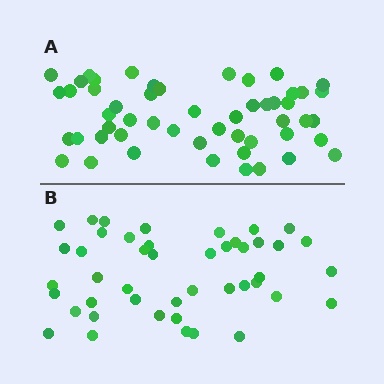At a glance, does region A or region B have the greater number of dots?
Region A (the top region) has more dots.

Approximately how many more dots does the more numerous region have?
Region A has roughly 8 or so more dots than region B.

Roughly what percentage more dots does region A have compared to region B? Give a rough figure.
About 15% more.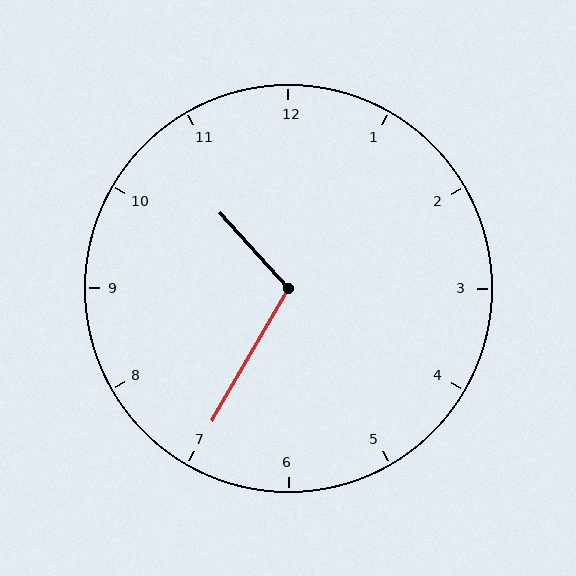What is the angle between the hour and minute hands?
Approximately 108 degrees.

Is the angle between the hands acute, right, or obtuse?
It is obtuse.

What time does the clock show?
10:35.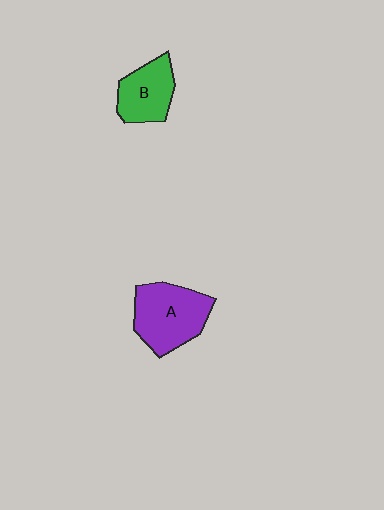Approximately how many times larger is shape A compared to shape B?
Approximately 1.4 times.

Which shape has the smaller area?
Shape B (green).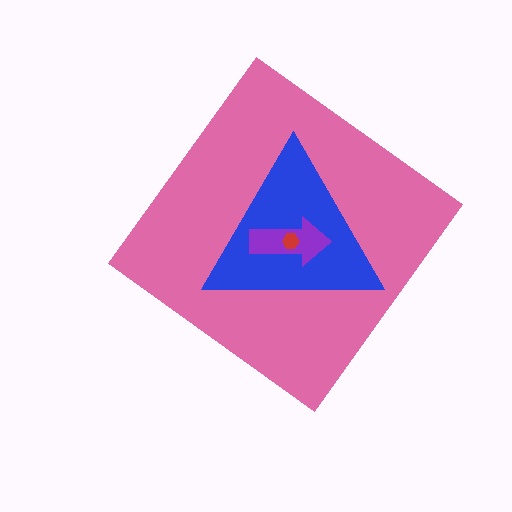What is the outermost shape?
The pink diamond.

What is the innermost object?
The red hexagon.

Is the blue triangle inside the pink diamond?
Yes.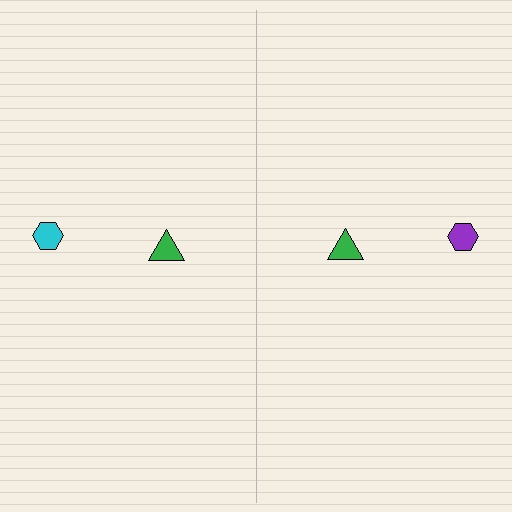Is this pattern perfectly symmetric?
No, the pattern is not perfectly symmetric. The purple hexagon on the right side breaks the symmetry — its mirror counterpart is cyan.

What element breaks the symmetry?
The purple hexagon on the right side breaks the symmetry — its mirror counterpart is cyan.